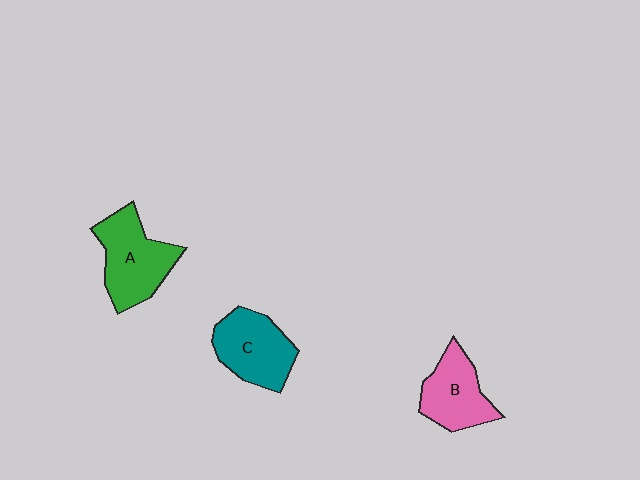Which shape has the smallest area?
Shape B (pink).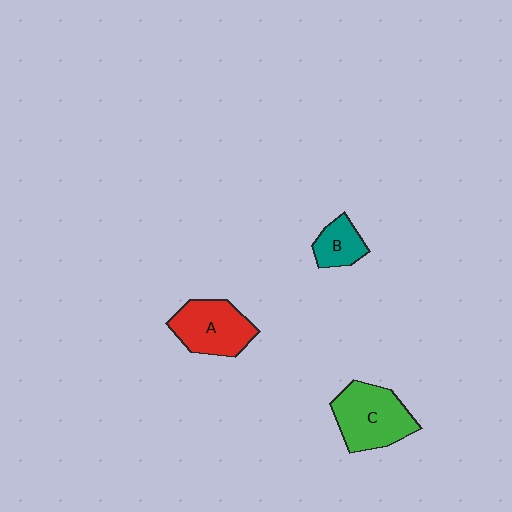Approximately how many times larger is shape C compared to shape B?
Approximately 2.1 times.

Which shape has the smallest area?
Shape B (teal).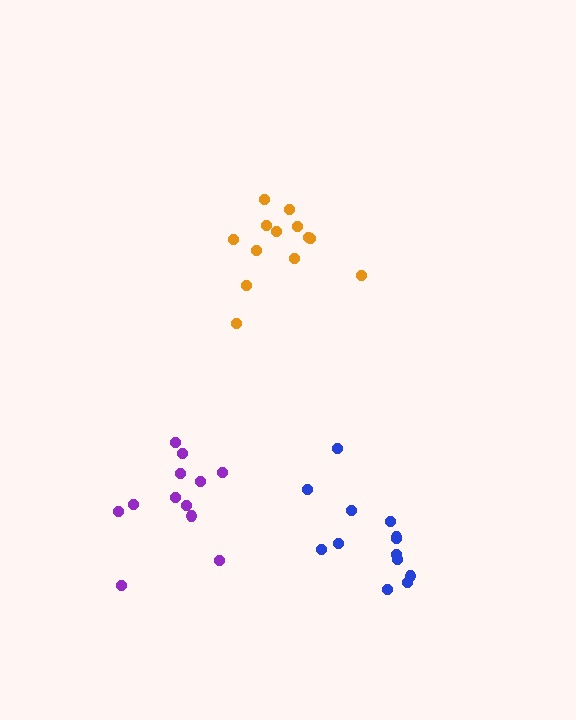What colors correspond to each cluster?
The clusters are colored: orange, blue, purple.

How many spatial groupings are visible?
There are 3 spatial groupings.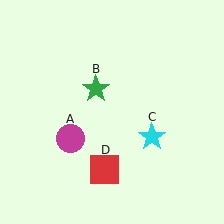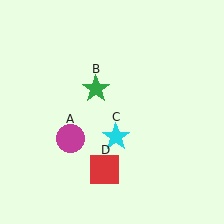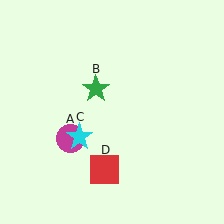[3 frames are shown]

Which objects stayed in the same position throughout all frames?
Magenta circle (object A) and green star (object B) and red square (object D) remained stationary.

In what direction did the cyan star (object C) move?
The cyan star (object C) moved left.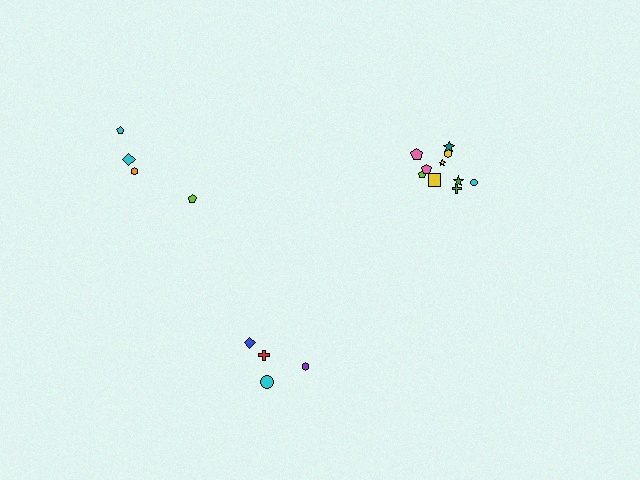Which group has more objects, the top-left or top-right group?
The top-right group.